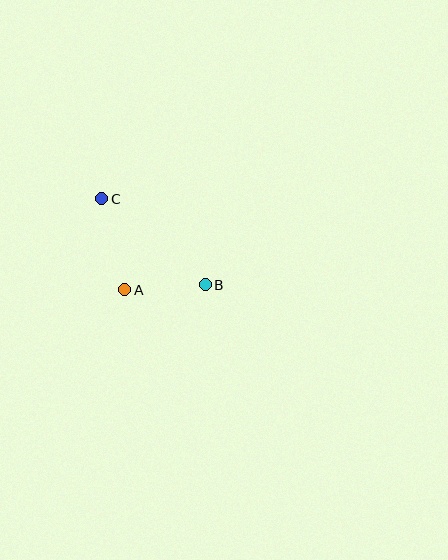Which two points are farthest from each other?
Points B and C are farthest from each other.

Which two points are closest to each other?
Points A and B are closest to each other.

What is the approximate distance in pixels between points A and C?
The distance between A and C is approximately 94 pixels.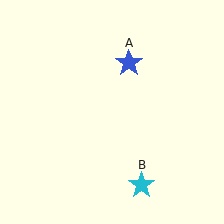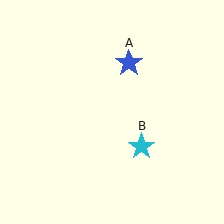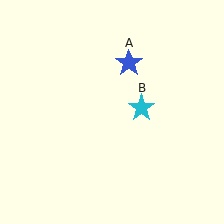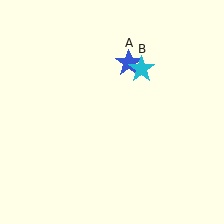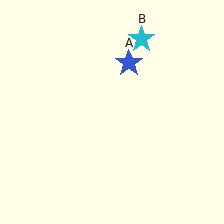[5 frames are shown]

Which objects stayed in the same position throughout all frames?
Blue star (object A) remained stationary.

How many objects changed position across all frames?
1 object changed position: cyan star (object B).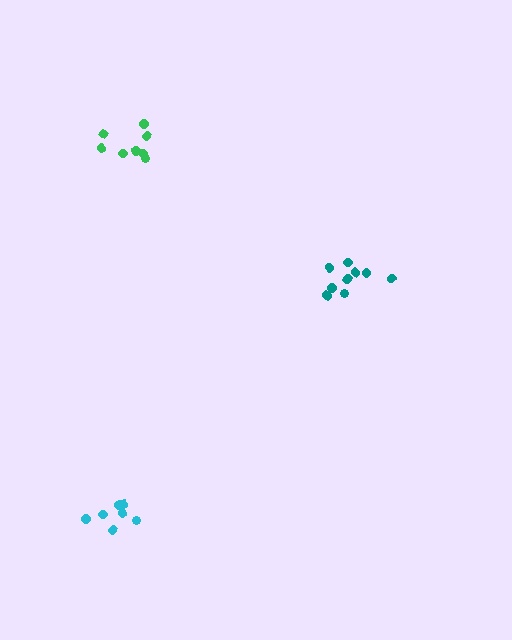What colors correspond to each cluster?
The clusters are colored: teal, cyan, green.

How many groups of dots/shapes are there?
There are 3 groups.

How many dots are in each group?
Group 1: 9 dots, Group 2: 7 dots, Group 3: 8 dots (24 total).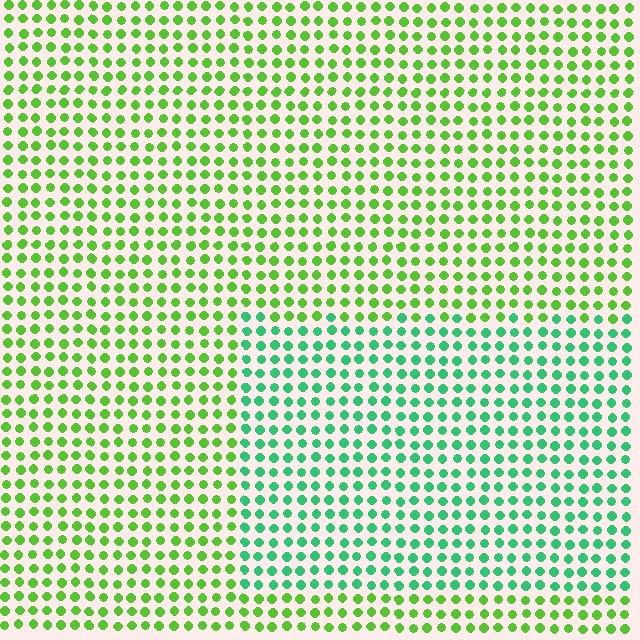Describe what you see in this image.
The image is filled with small lime elements in a uniform arrangement. A rectangle-shaped region is visible where the elements are tinted to a slightly different hue, forming a subtle color boundary.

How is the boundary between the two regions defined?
The boundary is defined purely by a slight shift in hue (about 43 degrees). Spacing, size, and orientation are identical on both sides.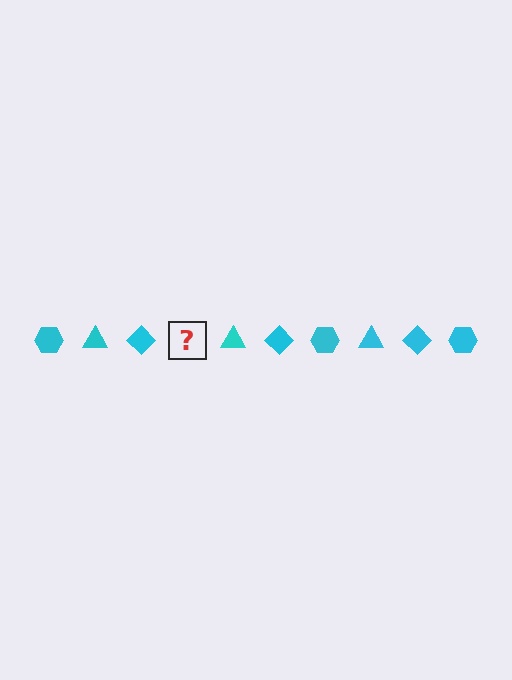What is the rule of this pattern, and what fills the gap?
The rule is that the pattern cycles through hexagon, triangle, diamond shapes in cyan. The gap should be filled with a cyan hexagon.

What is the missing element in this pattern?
The missing element is a cyan hexagon.